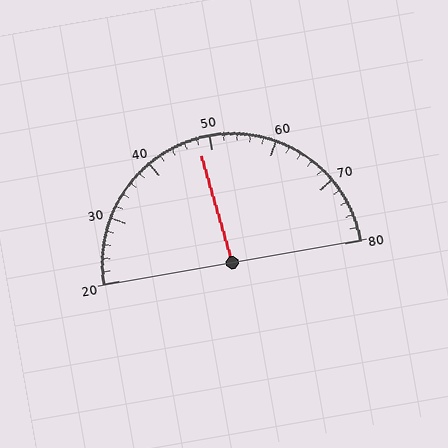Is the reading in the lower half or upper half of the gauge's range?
The reading is in the lower half of the range (20 to 80).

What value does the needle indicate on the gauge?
The needle indicates approximately 48.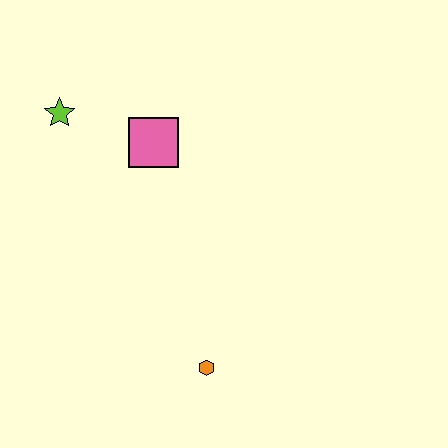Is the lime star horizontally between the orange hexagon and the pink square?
No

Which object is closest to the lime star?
The pink square is closest to the lime star.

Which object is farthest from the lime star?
The orange hexagon is farthest from the lime star.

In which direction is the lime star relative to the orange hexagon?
The lime star is above the orange hexagon.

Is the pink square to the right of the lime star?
Yes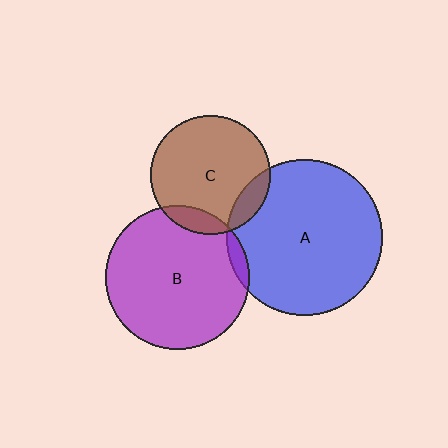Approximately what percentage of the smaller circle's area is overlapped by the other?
Approximately 10%.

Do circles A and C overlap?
Yes.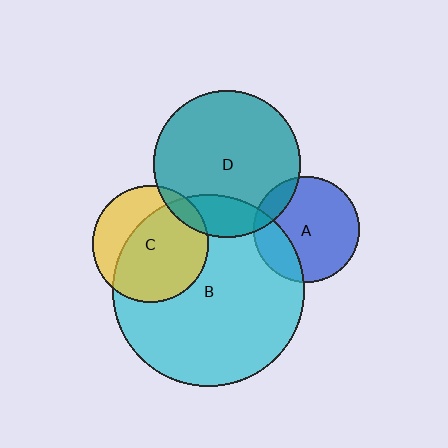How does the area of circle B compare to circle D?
Approximately 1.7 times.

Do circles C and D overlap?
Yes.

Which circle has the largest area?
Circle B (cyan).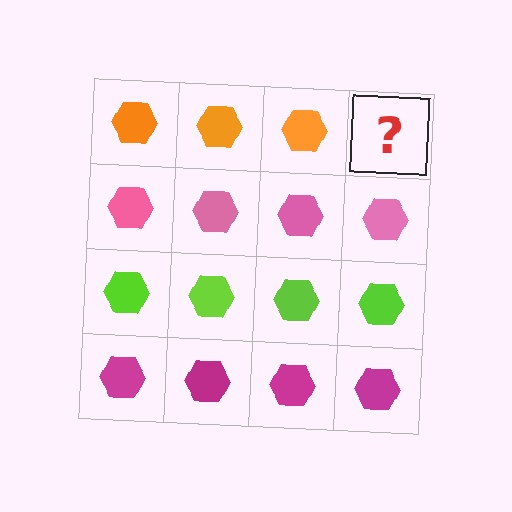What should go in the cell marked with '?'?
The missing cell should contain an orange hexagon.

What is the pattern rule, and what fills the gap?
The rule is that each row has a consistent color. The gap should be filled with an orange hexagon.